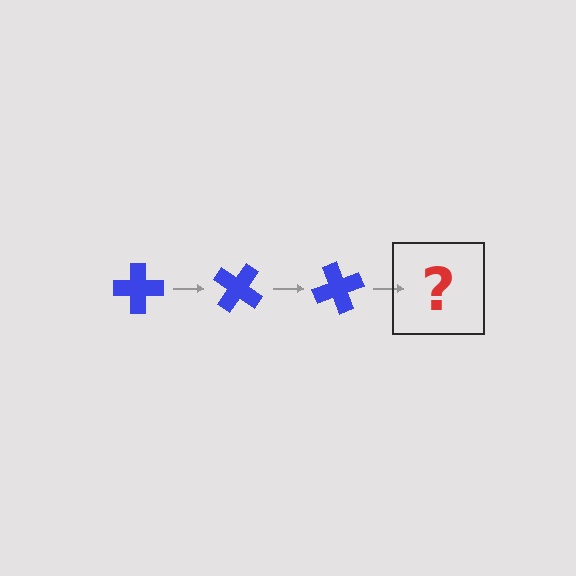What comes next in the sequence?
The next element should be a blue cross rotated 105 degrees.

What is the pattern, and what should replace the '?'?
The pattern is that the cross rotates 35 degrees each step. The '?' should be a blue cross rotated 105 degrees.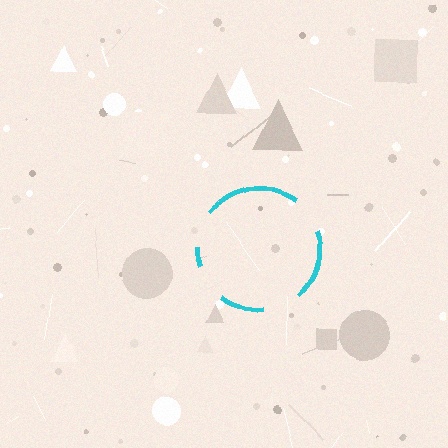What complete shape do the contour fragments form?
The contour fragments form a circle.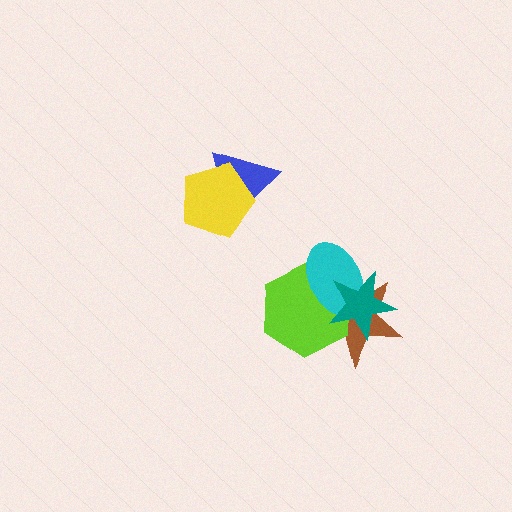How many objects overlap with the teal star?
3 objects overlap with the teal star.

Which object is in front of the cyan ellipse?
The teal star is in front of the cyan ellipse.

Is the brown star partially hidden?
Yes, it is partially covered by another shape.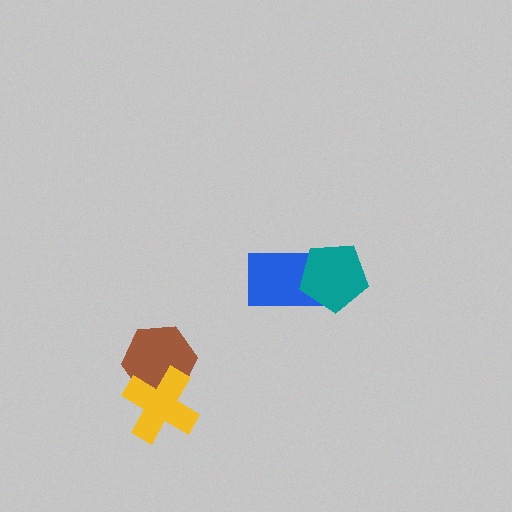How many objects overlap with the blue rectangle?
1 object overlaps with the blue rectangle.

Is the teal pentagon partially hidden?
No, no other shape covers it.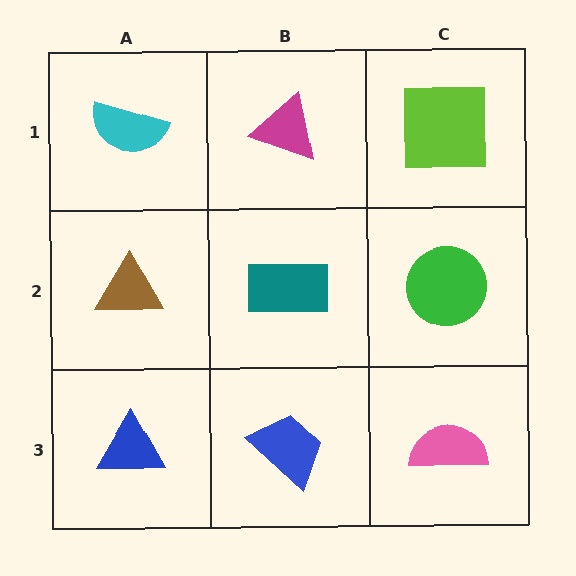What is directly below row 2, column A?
A blue triangle.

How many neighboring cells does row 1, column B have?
3.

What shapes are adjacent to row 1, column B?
A teal rectangle (row 2, column B), a cyan semicircle (row 1, column A), a lime square (row 1, column C).